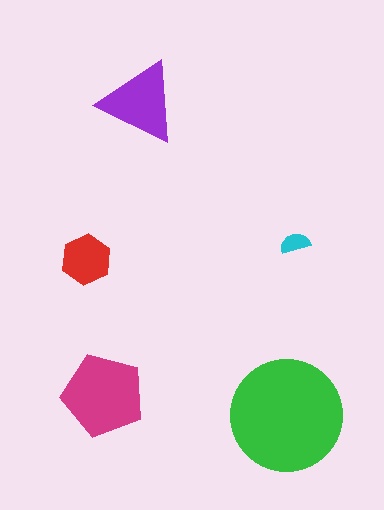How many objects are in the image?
There are 5 objects in the image.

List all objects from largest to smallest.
The green circle, the magenta pentagon, the purple triangle, the red hexagon, the cyan semicircle.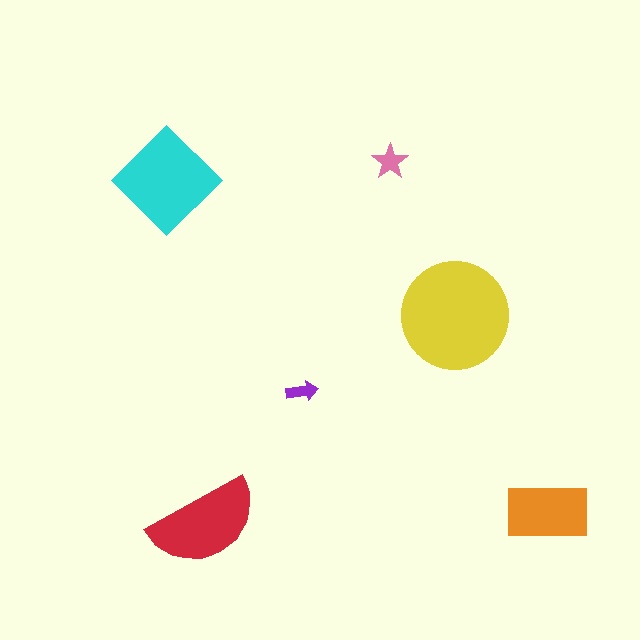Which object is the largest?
The yellow circle.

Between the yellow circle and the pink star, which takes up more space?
The yellow circle.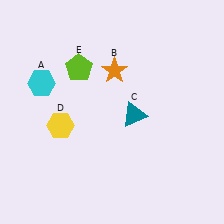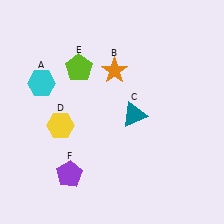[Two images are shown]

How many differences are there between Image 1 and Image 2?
There is 1 difference between the two images.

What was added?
A purple pentagon (F) was added in Image 2.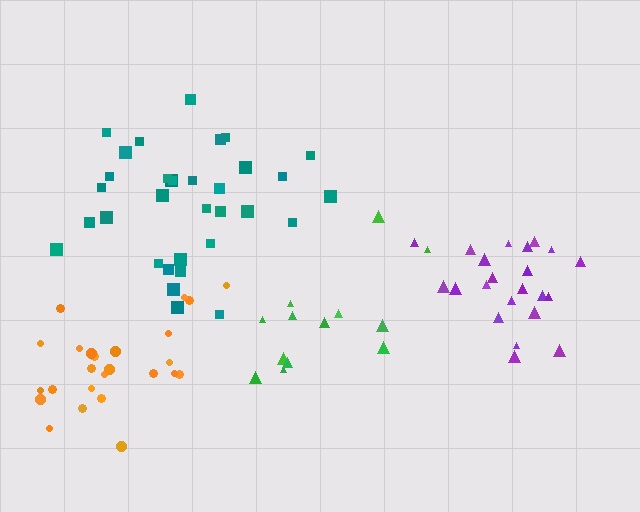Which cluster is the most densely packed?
Purple.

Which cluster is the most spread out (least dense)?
Green.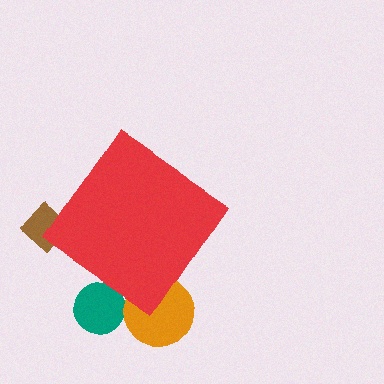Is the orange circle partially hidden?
Yes, the orange circle is partially hidden behind the red diamond.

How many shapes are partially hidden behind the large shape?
4 shapes are partially hidden.